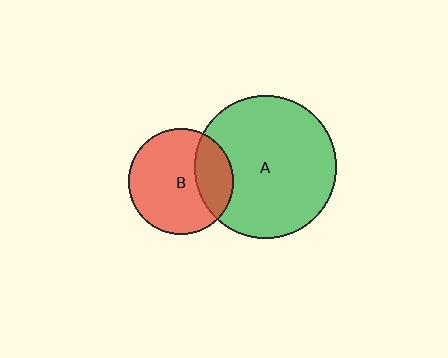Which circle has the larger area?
Circle A (green).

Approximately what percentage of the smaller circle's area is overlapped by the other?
Approximately 25%.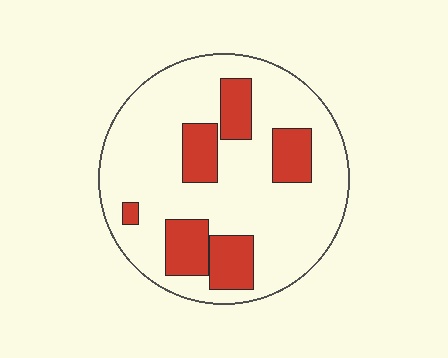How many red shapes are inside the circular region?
6.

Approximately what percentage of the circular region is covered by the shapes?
Approximately 25%.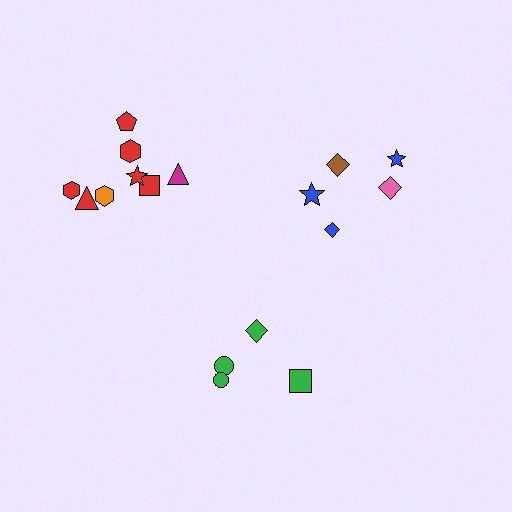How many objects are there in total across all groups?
There are 17 objects.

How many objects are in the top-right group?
There are 5 objects.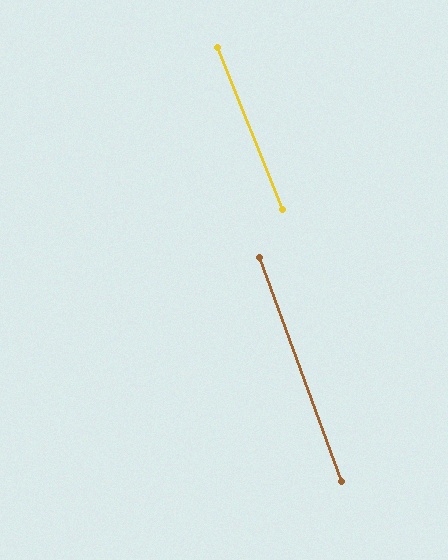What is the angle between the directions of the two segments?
Approximately 2 degrees.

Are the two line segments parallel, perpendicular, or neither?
Parallel — their directions differ by only 1.7°.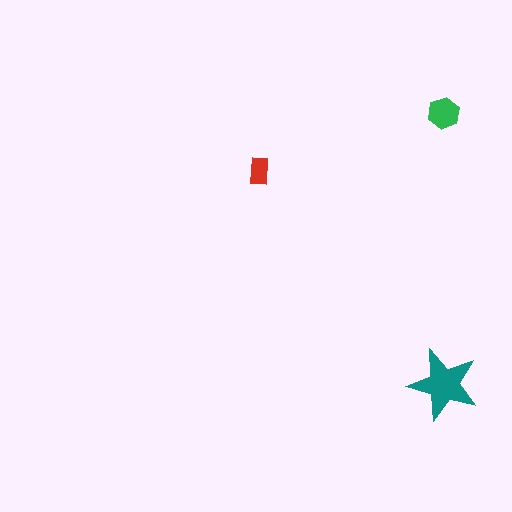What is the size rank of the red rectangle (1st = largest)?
3rd.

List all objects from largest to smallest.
The teal star, the green hexagon, the red rectangle.